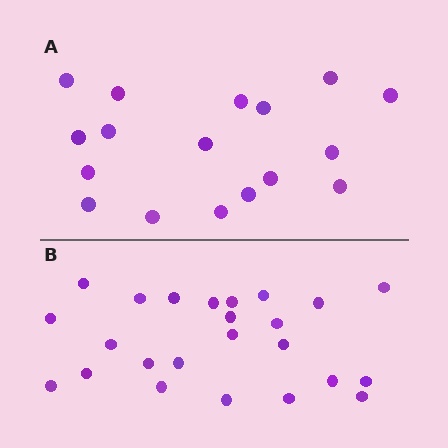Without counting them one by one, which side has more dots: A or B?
Region B (the bottom region) has more dots.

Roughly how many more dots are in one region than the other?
Region B has roughly 8 or so more dots than region A.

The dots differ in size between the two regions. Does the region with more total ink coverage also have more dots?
No. Region A has more total ink coverage because its dots are larger, but region B actually contains more individual dots. Total area can be misleading — the number of items is what matters here.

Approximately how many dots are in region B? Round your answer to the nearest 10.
About 20 dots. (The exact count is 24, which rounds to 20.)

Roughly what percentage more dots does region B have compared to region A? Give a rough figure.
About 40% more.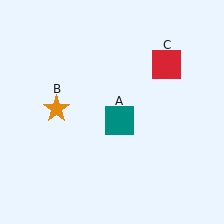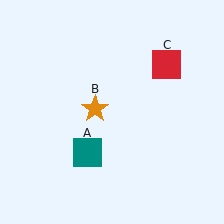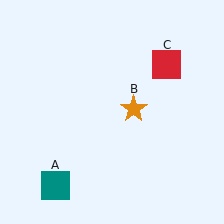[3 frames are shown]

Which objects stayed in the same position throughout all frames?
Red square (object C) remained stationary.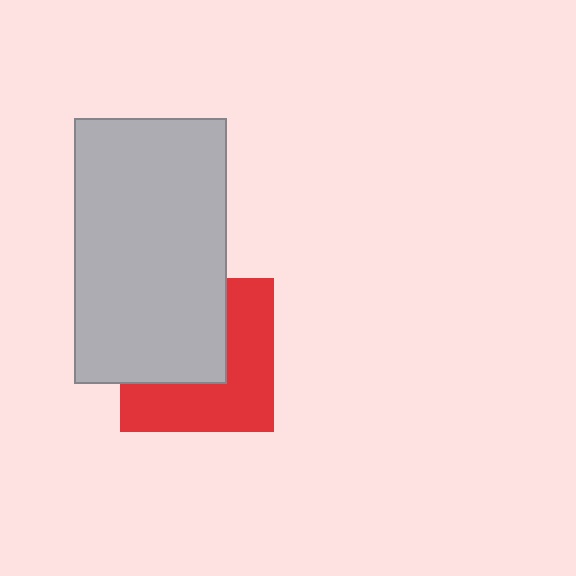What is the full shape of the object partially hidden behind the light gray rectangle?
The partially hidden object is a red square.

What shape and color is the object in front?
The object in front is a light gray rectangle.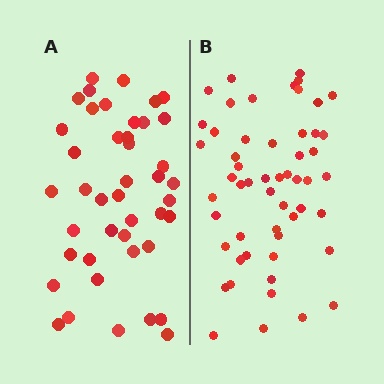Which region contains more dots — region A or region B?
Region B (the right region) has more dots.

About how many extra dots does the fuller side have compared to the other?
Region B has roughly 12 or so more dots than region A.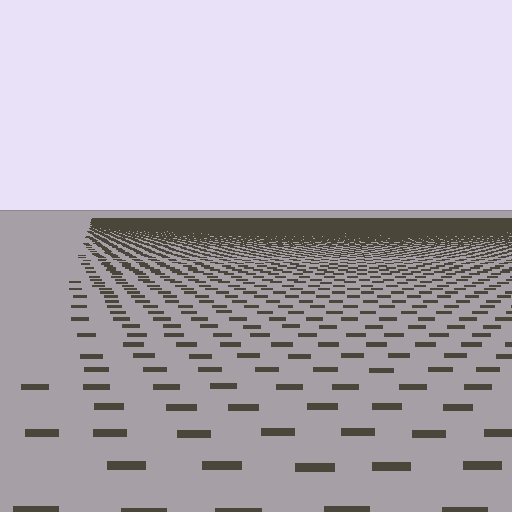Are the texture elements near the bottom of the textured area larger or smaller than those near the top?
Larger. Near the bottom, elements are closer to the viewer and appear at a bigger on-screen size.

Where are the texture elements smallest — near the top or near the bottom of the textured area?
Near the top.